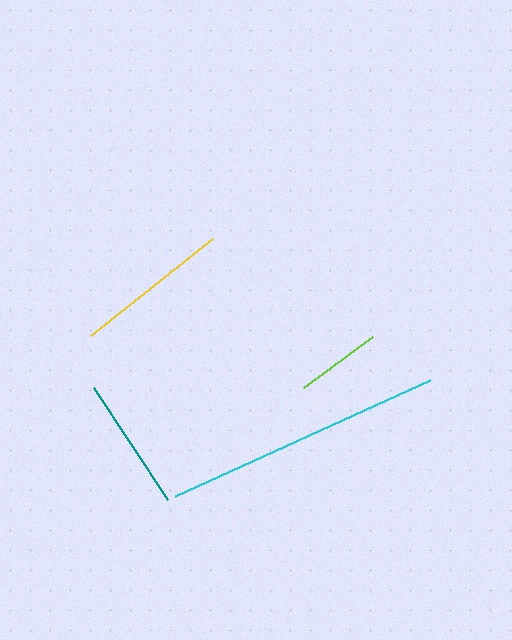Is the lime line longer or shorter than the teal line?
The teal line is longer than the lime line.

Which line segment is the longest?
The cyan line is the longest at approximately 280 pixels.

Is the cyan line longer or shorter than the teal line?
The cyan line is longer than the teal line.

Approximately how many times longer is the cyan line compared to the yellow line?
The cyan line is approximately 1.8 times the length of the yellow line.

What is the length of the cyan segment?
The cyan segment is approximately 280 pixels long.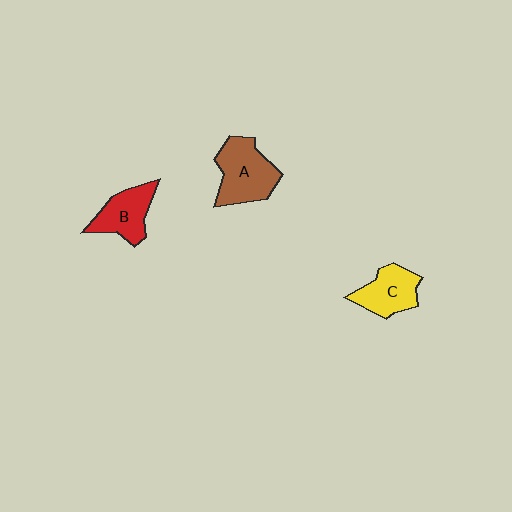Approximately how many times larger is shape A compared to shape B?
Approximately 1.3 times.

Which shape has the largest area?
Shape A (brown).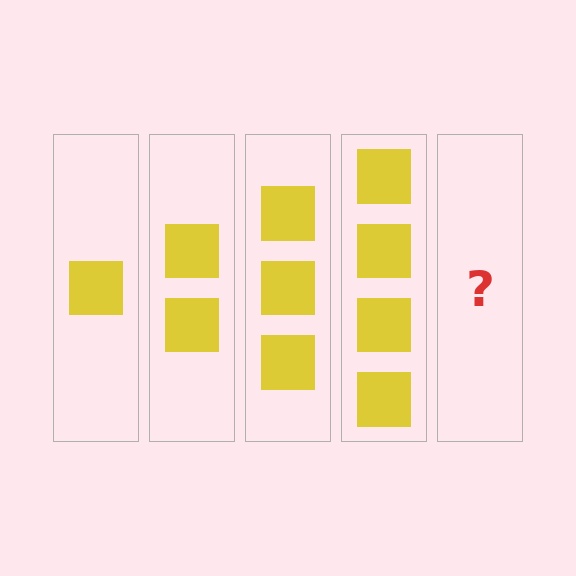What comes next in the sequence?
The next element should be 5 squares.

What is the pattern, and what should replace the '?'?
The pattern is that each step adds one more square. The '?' should be 5 squares.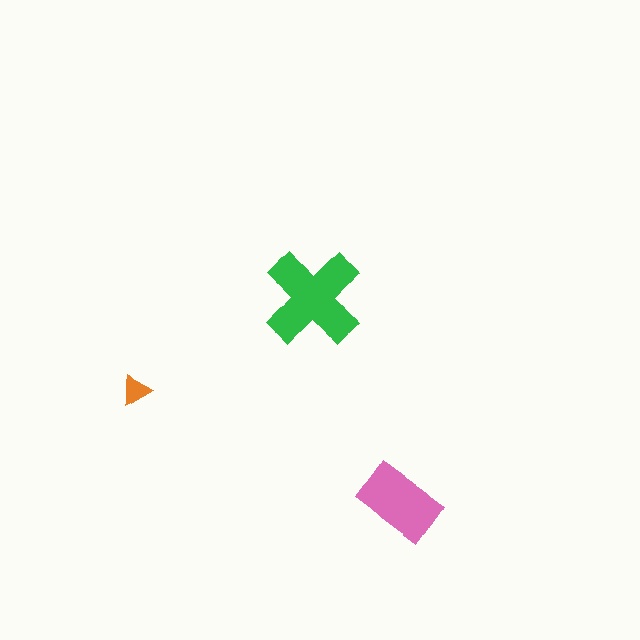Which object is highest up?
The green cross is topmost.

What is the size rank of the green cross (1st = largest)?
1st.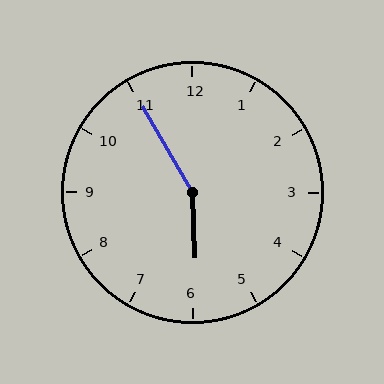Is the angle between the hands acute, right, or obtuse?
It is obtuse.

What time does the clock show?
5:55.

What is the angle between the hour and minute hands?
Approximately 152 degrees.